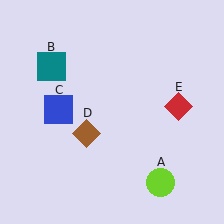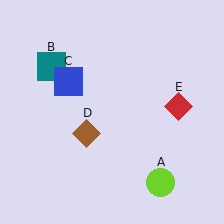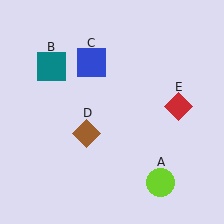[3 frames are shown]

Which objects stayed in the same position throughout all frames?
Lime circle (object A) and teal square (object B) and brown diamond (object D) and red diamond (object E) remained stationary.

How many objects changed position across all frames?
1 object changed position: blue square (object C).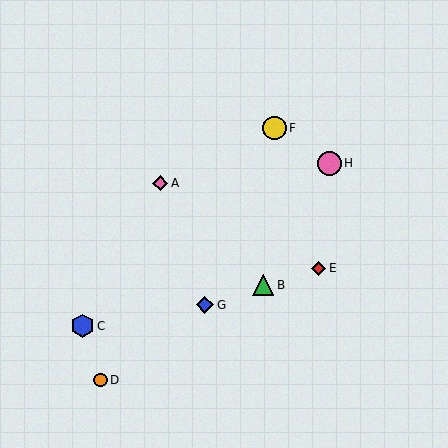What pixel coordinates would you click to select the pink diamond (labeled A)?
Click at (160, 183) to select the pink diamond A.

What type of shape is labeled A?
Shape A is a pink diamond.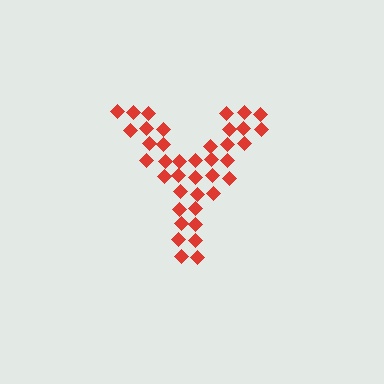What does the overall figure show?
The overall figure shows the letter Y.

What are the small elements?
The small elements are diamonds.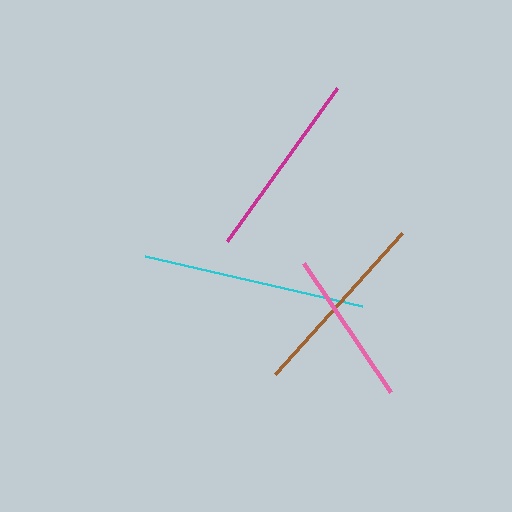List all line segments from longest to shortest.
From longest to shortest: cyan, brown, magenta, pink.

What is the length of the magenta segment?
The magenta segment is approximately 188 pixels long.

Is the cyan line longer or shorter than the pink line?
The cyan line is longer than the pink line.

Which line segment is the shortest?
The pink line is the shortest at approximately 156 pixels.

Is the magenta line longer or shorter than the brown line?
The brown line is longer than the magenta line.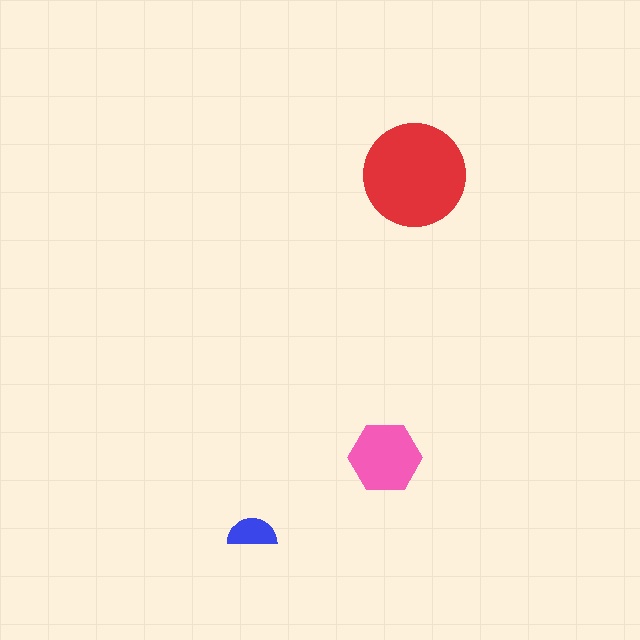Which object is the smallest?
The blue semicircle.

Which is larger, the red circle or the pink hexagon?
The red circle.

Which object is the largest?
The red circle.